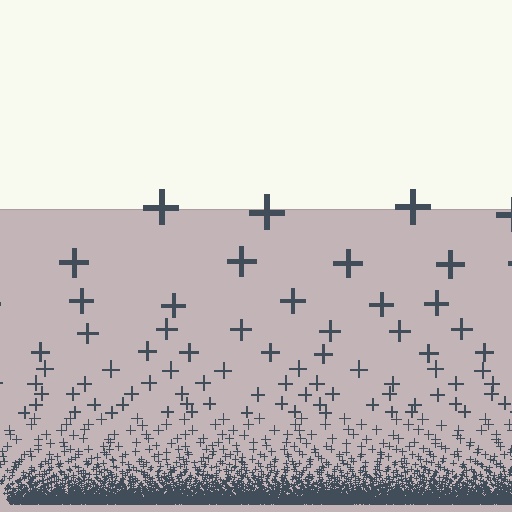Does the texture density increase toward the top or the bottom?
Density increases toward the bottom.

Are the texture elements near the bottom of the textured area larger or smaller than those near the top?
Smaller. The gradient is inverted — elements near the bottom are smaller and denser.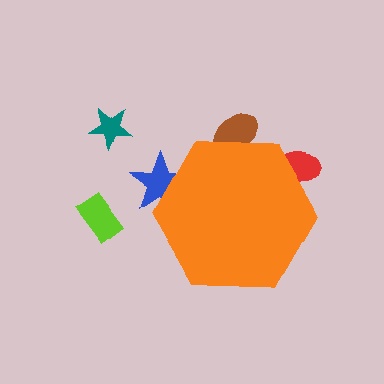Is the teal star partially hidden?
No, the teal star is fully visible.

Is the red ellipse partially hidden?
Yes, the red ellipse is partially hidden behind the orange hexagon.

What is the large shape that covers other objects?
An orange hexagon.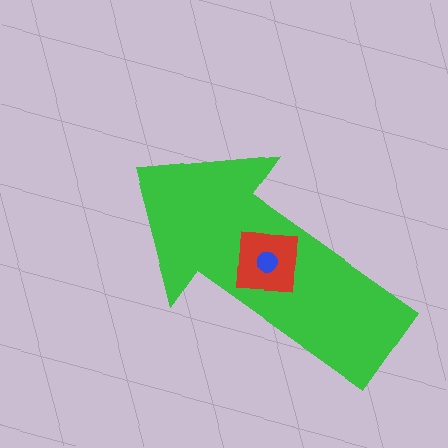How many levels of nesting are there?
3.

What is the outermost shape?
The green arrow.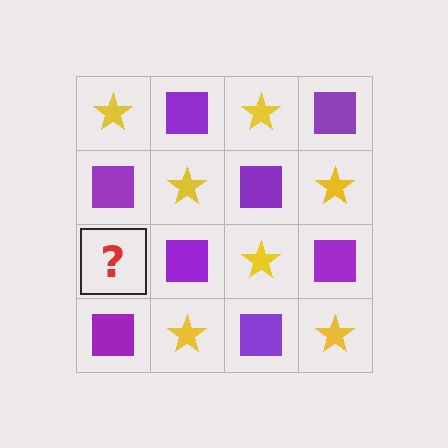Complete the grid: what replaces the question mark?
The question mark should be replaced with a yellow star.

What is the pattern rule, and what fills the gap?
The rule is that it alternates yellow star and purple square in a checkerboard pattern. The gap should be filled with a yellow star.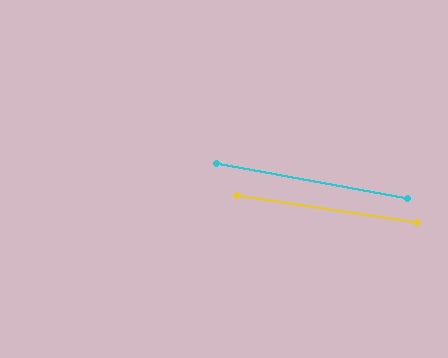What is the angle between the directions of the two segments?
Approximately 2 degrees.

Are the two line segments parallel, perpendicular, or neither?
Parallel — their directions differ by only 1.9°.